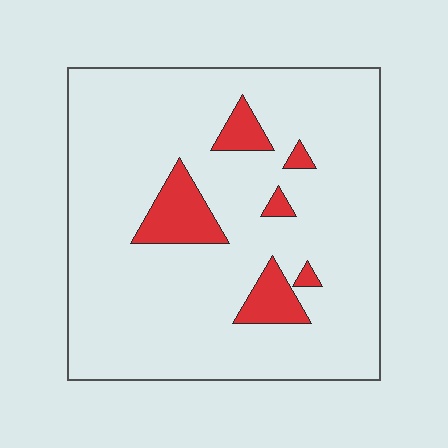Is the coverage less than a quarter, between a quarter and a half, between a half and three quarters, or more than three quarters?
Less than a quarter.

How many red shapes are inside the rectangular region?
6.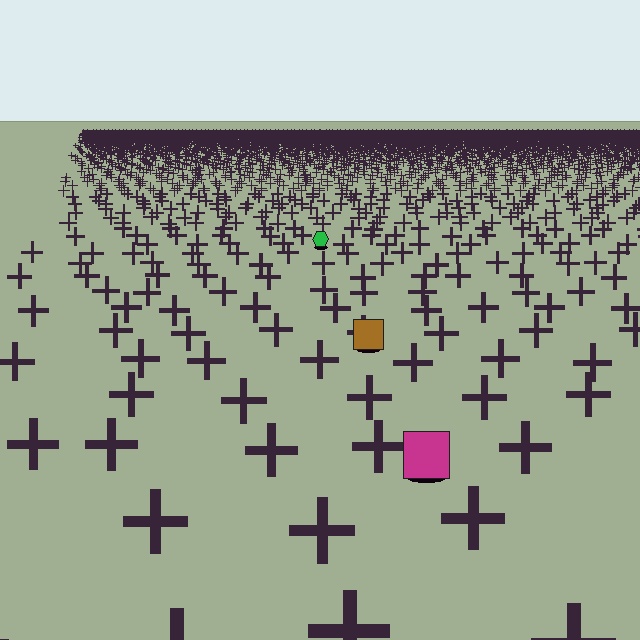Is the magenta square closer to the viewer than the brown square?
Yes. The magenta square is closer — you can tell from the texture gradient: the ground texture is coarser near it.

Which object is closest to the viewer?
The magenta square is closest. The texture marks near it are larger and more spread out.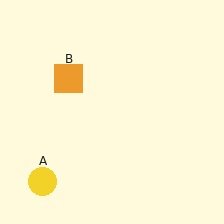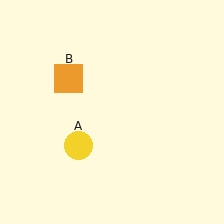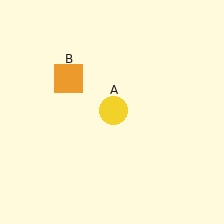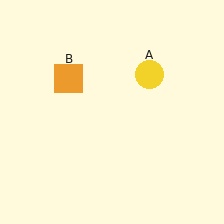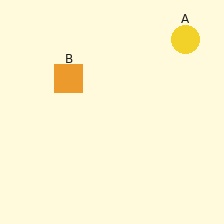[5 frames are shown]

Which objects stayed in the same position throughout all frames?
Orange square (object B) remained stationary.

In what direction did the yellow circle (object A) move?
The yellow circle (object A) moved up and to the right.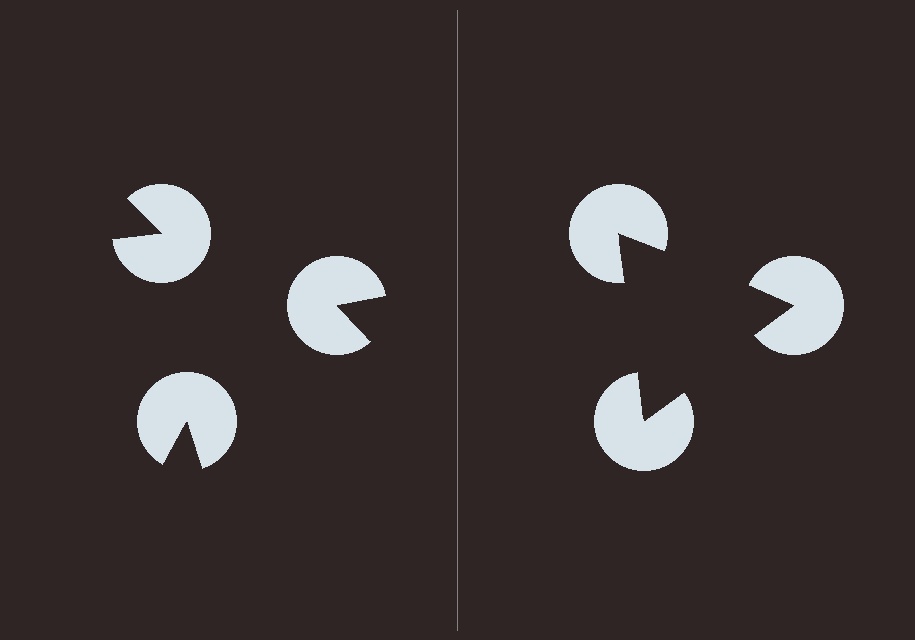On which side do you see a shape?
An illusory triangle appears on the right side. On the left side the wedge cuts are rotated, so no coherent shape forms.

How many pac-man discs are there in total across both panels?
6 — 3 on each side.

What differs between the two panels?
The pac-man discs are positioned identically on both sides; only the wedge orientations differ. On the right they align to a triangle; on the left they are misaligned.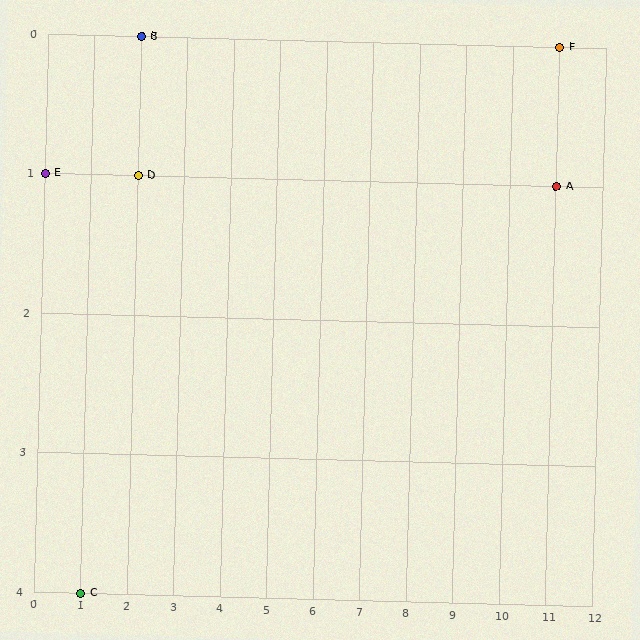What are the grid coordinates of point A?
Point A is at grid coordinates (11, 1).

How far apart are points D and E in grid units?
Points D and E are 2 columns apart.